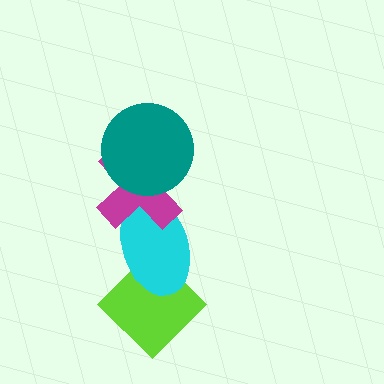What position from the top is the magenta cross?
The magenta cross is 2nd from the top.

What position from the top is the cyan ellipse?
The cyan ellipse is 3rd from the top.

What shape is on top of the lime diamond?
The cyan ellipse is on top of the lime diamond.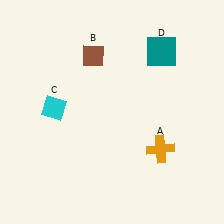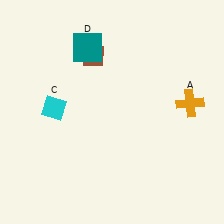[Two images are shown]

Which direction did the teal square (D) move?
The teal square (D) moved left.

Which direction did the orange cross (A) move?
The orange cross (A) moved up.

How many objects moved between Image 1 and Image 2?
2 objects moved between the two images.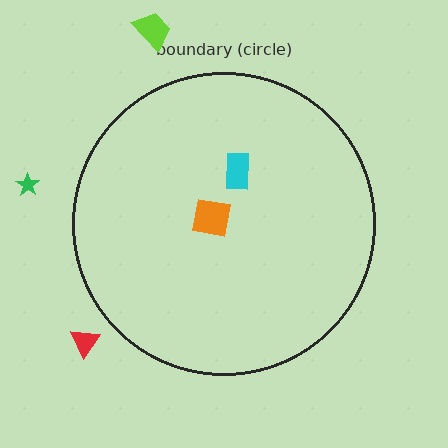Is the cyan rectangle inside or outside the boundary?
Inside.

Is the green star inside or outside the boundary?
Outside.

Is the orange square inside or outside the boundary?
Inside.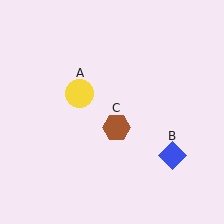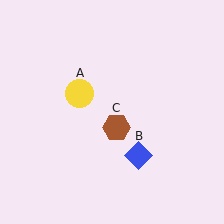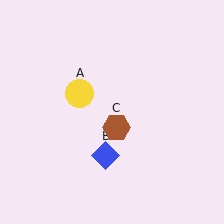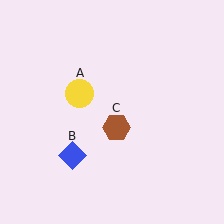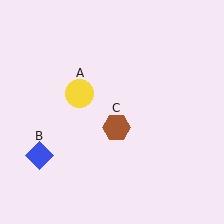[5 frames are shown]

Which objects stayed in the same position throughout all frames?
Yellow circle (object A) and brown hexagon (object C) remained stationary.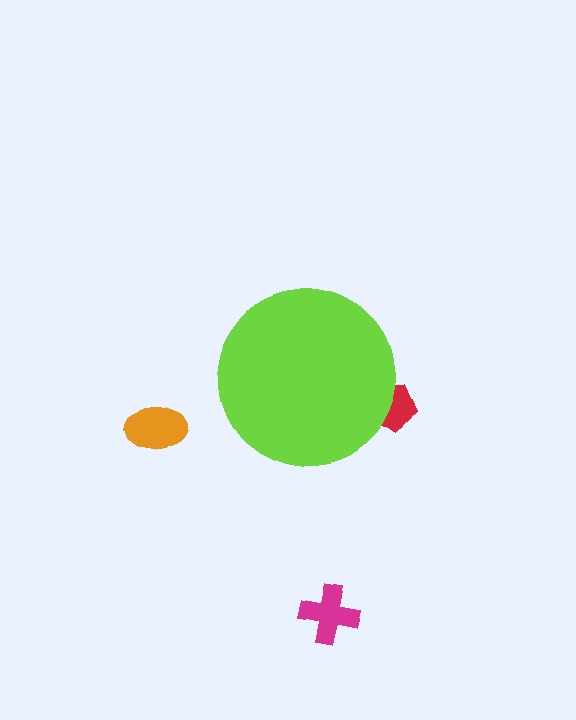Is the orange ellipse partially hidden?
No, the orange ellipse is fully visible.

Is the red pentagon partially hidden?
Yes, the red pentagon is partially hidden behind the lime circle.